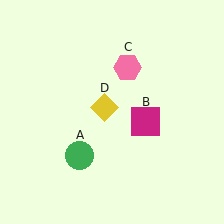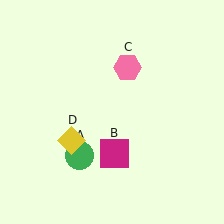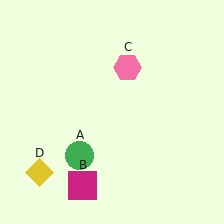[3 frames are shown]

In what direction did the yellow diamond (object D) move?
The yellow diamond (object D) moved down and to the left.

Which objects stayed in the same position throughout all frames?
Green circle (object A) and pink hexagon (object C) remained stationary.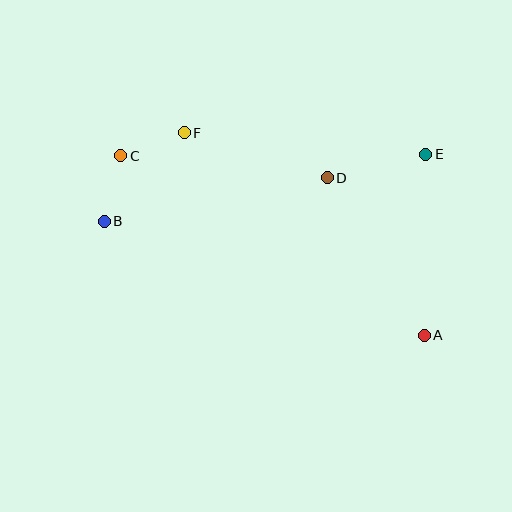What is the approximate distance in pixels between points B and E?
The distance between B and E is approximately 328 pixels.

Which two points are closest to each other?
Points B and C are closest to each other.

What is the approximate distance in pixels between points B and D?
The distance between B and D is approximately 227 pixels.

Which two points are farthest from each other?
Points A and C are farthest from each other.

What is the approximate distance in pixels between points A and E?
The distance between A and E is approximately 181 pixels.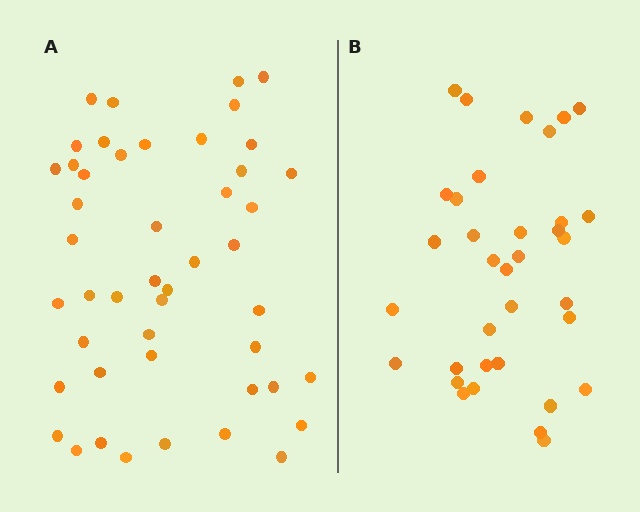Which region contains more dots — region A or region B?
Region A (the left region) has more dots.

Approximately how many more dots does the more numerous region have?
Region A has roughly 12 or so more dots than region B.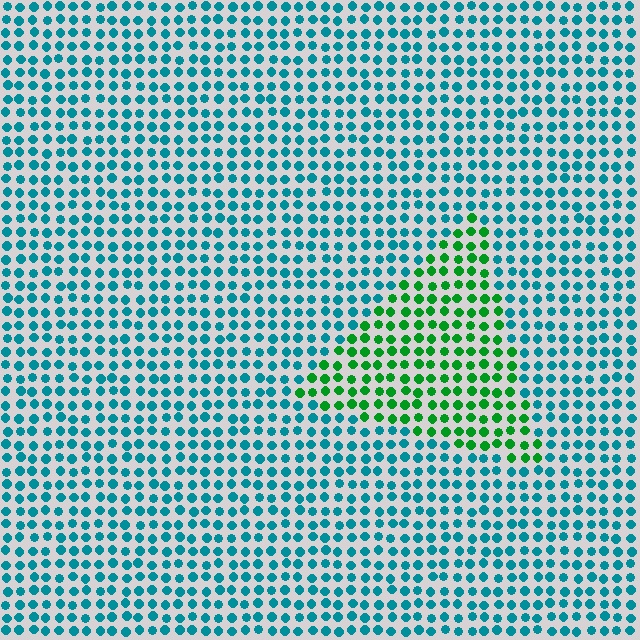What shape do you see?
I see a triangle.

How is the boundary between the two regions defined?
The boundary is defined purely by a slight shift in hue (about 53 degrees). Spacing, size, and orientation are identical on both sides.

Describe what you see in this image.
The image is filled with small teal elements in a uniform arrangement. A triangle-shaped region is visible where the elements are tinted to a slightly different hue, forming a subtle color boundary.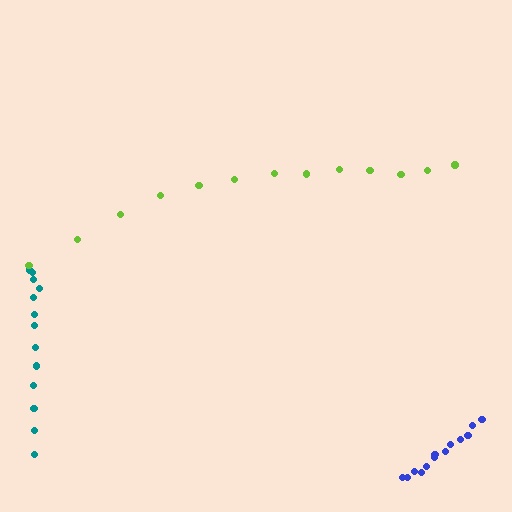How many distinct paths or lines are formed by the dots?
There are 3 distinct paths.